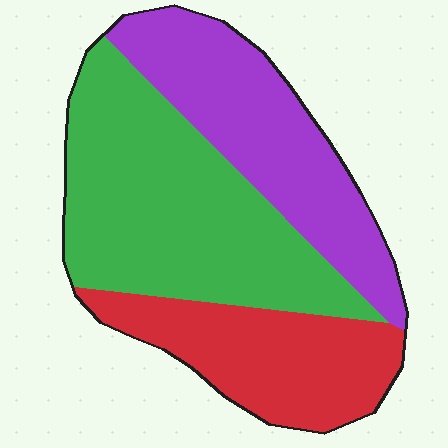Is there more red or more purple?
Purple.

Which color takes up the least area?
Red, at roughly 25%.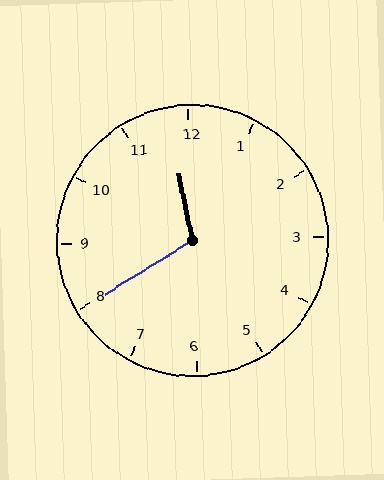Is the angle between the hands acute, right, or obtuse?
It is obtuse.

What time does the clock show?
11:40.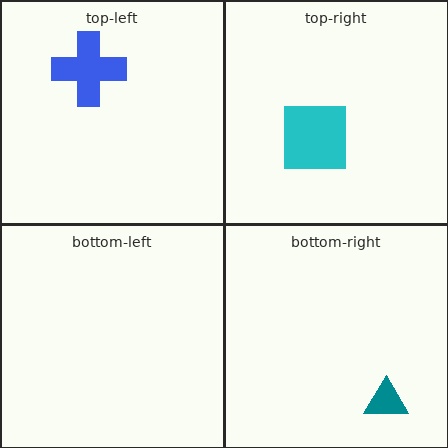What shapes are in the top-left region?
The blue cross.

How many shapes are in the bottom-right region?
1.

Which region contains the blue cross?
The top-left region.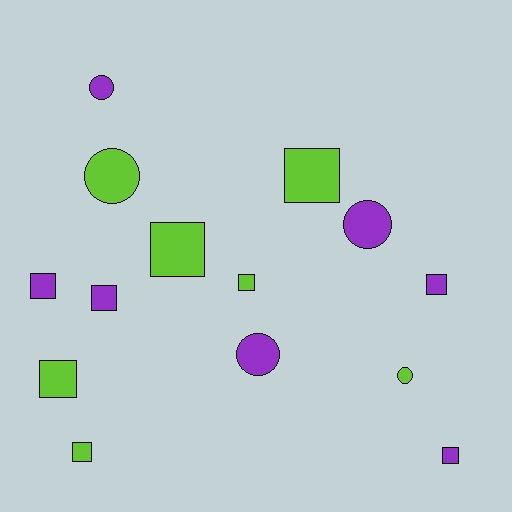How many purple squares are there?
There are 4 purple squares.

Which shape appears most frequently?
Square, with 9 objects.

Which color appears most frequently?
Purple, with 7 objects.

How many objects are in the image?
There are 14 objects.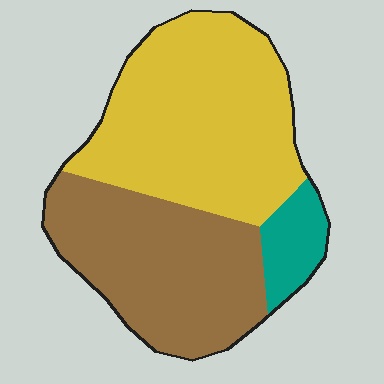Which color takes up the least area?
Teal, at roughly 10%.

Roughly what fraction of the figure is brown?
Brown takes up between a third and a half of the figure.